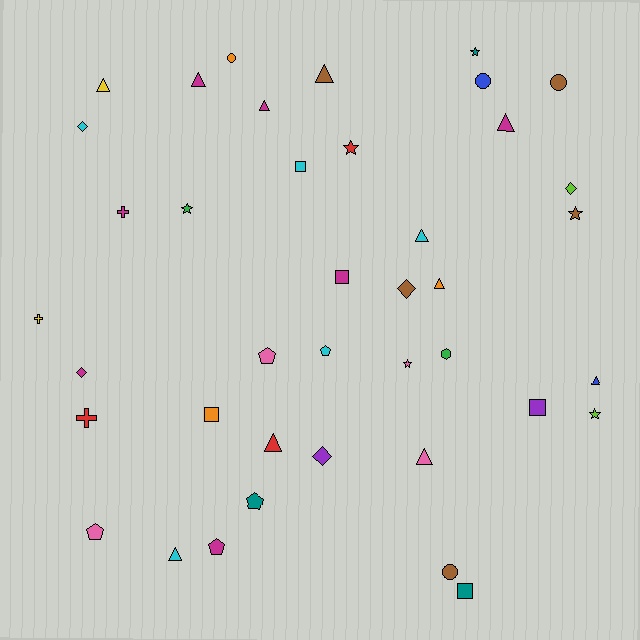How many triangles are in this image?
There are 11 triangles.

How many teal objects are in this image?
There are 3 teal objects.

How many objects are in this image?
There are 40 objects.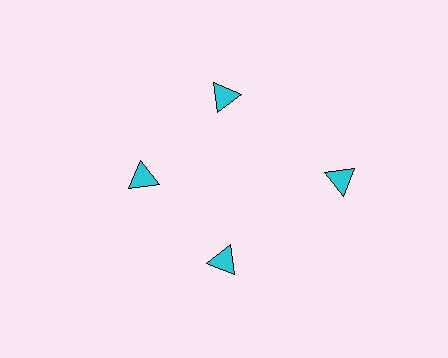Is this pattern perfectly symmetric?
No. The 4 cyan triangles are arranged in a ring, but one element near the 3 o'clock position is pushed outward from the center, breaking the 4-fold rotational symmetry.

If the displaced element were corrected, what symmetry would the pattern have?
It would have 4-fold rotational symmetry — the pattern would map onto itself every 90 degrees.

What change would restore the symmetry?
The symmetry would be restored by moving it inward, back onto the ring so that all 4 triangles sit at equal angles and equal distance from the center.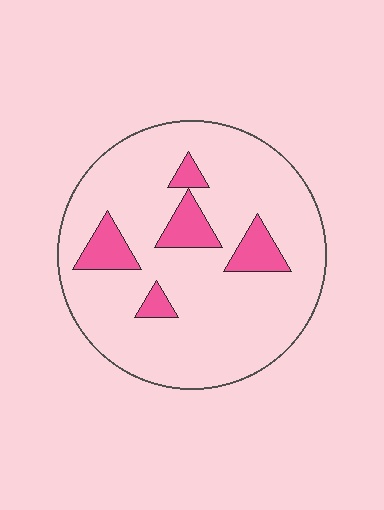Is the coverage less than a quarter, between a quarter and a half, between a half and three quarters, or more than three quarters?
Less than a quarter.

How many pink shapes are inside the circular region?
5.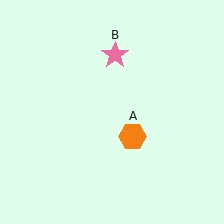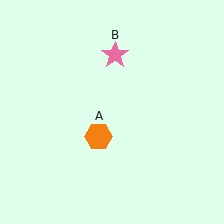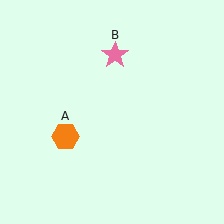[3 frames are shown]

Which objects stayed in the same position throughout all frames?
Pink star (object B) remained stationary.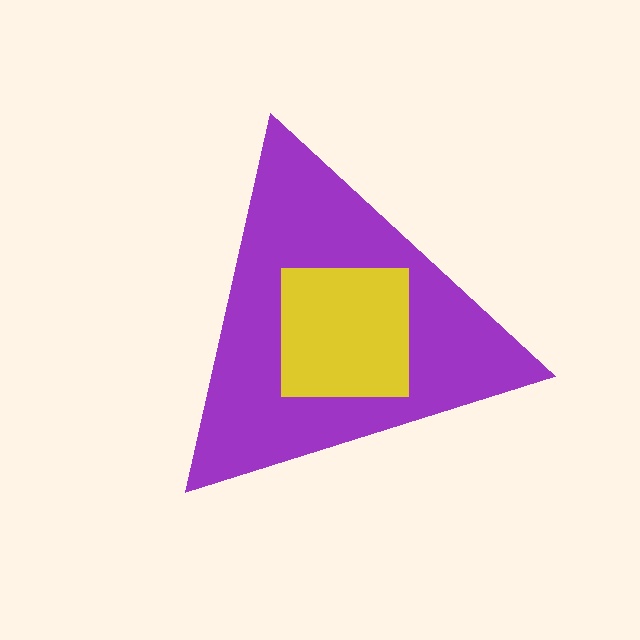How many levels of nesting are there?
2.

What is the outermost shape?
The purple triangle.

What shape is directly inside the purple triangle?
The yellow square.